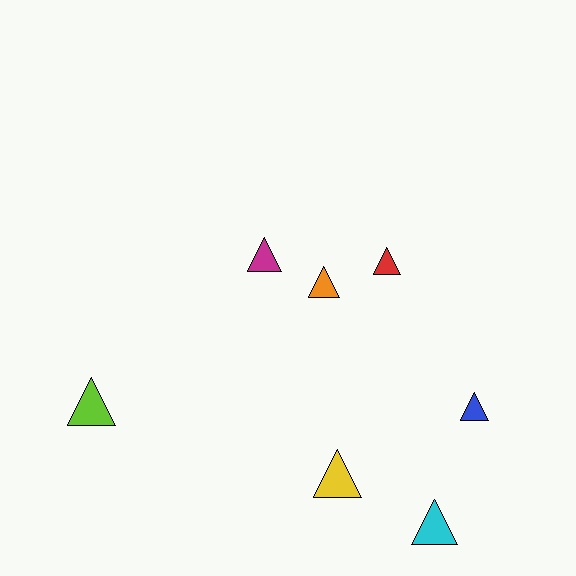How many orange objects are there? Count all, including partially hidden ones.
There is 1 orange object.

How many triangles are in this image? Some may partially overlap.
There are 7 triangles.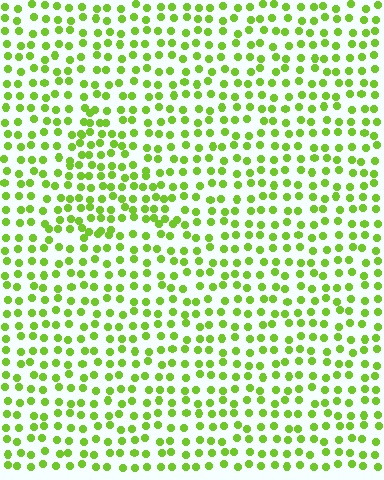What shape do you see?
I see a triangle.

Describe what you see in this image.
The image contains small lime elements arranged at two different densities. A triangle-shaped region is visible where the elements are more densely packed than the surrounding area.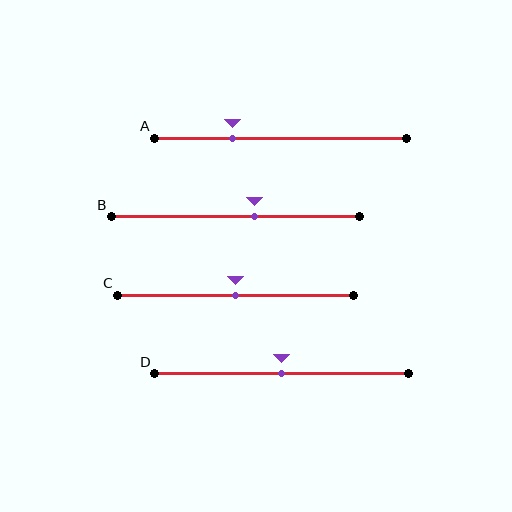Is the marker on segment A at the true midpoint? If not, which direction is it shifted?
No, the marker on segment A is shifted to the left by about 19% of the segment length.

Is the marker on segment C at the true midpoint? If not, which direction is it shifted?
Yes, the marker on segment C is at the true midpoint.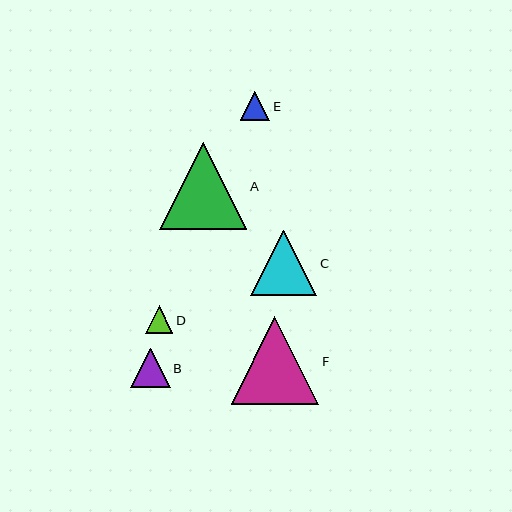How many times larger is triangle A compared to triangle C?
Triangle A is approximately 1.3 times the size of triangle C.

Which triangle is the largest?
Triangle F is the largest with a size of approximately 88 pixels.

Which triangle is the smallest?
Triangle D is the smallest with a size of approximately 27 pixels.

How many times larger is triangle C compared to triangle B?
Triangle C is approximately 1.7 times the size of triangle B.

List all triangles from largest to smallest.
From largest to smallest: F, A, C, B, E, D.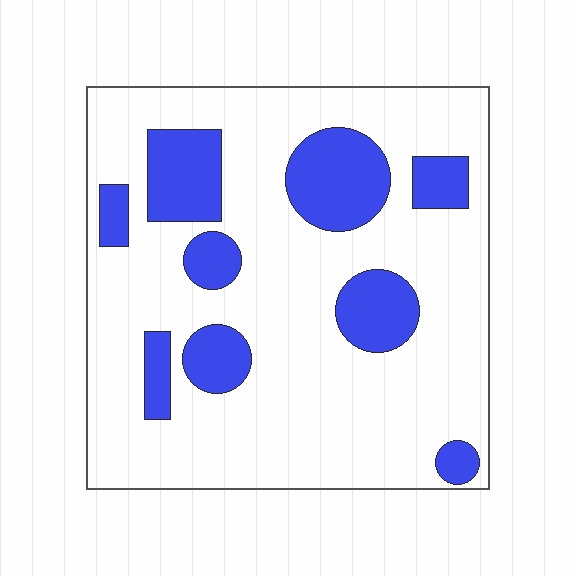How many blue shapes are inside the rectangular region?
9.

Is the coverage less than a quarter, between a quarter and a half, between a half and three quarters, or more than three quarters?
Less than a quarter.